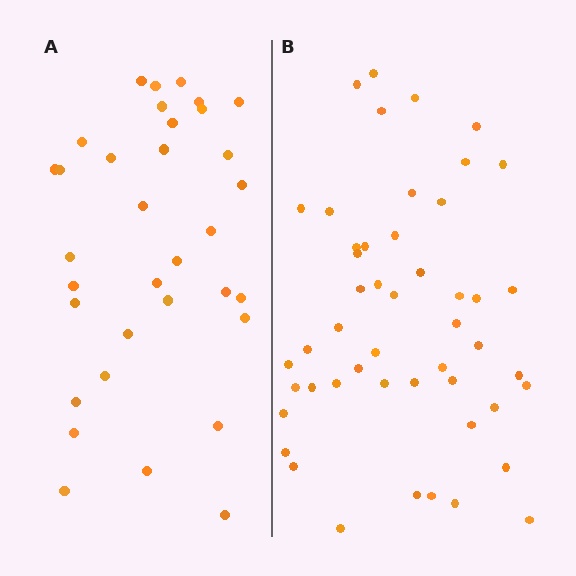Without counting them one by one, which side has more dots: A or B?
Region B (the right region) has more dots.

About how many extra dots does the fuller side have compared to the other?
Region B has approximately 15 more dots than region A.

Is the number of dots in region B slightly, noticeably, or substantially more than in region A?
Region B has noticeably more, but not dramatically so. The ratio is roughly 1.4 to 1.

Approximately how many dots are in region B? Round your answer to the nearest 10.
About 50 dots. (The exact count is 49, which rounds to 50.)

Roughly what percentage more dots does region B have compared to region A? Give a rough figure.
About 45% more.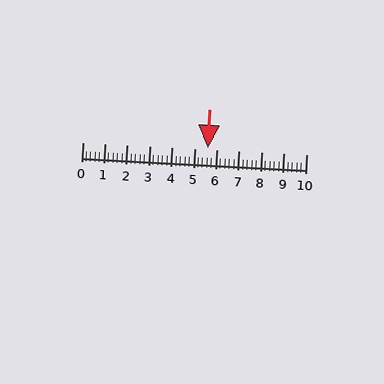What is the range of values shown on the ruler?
The ruler shows values from 0 to 10.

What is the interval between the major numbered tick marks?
The major tick marks are spaced 1 units apart.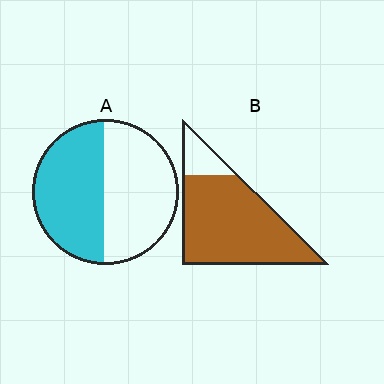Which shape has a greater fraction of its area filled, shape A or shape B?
Shape B.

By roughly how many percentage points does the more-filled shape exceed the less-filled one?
By roughly 35 percentage points (B over A).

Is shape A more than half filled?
Roughly half.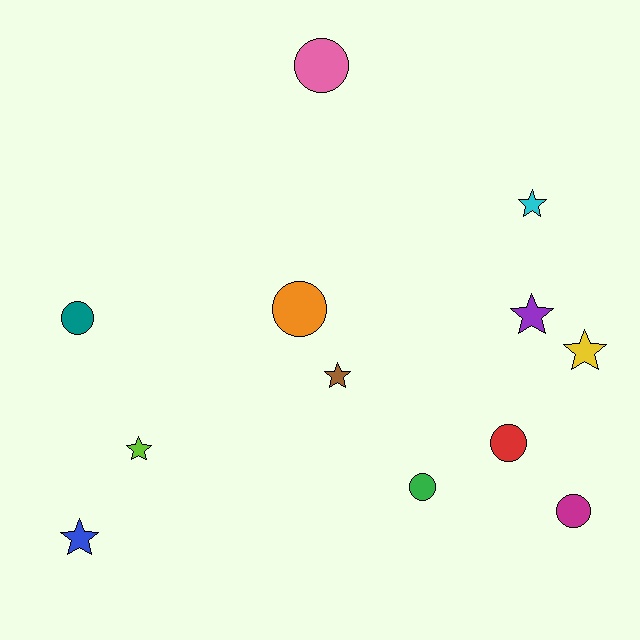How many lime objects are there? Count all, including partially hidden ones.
There is 1 lime object.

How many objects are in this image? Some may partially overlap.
There are 12 objects.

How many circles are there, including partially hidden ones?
There are 6 circles.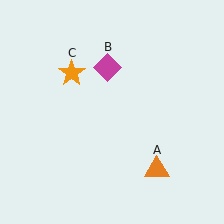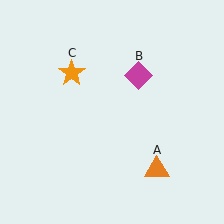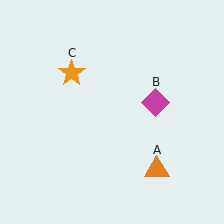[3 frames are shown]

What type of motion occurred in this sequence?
The magenta diamond (object B) rotated clockwise around the center of the scene.